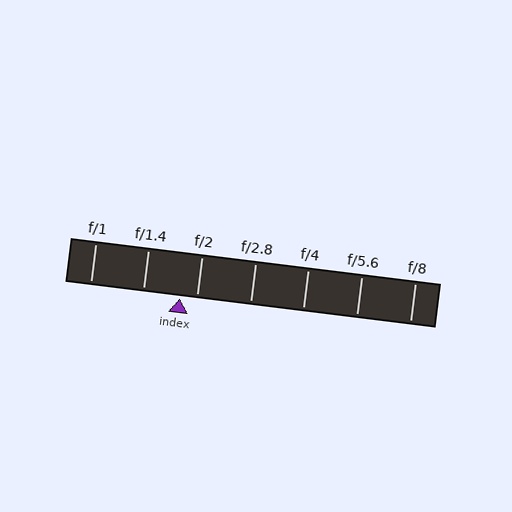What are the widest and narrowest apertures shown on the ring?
The widest aperture shown is f/1 and the narrowest is f/8.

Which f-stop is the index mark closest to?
The index mark is closest to f/2.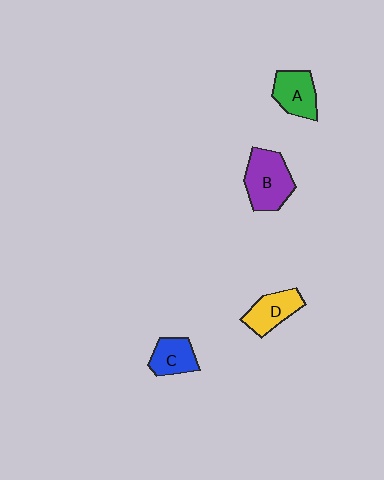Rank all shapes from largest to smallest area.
From largest to smallest: B (purple), A (green), D (yellow), C (blue).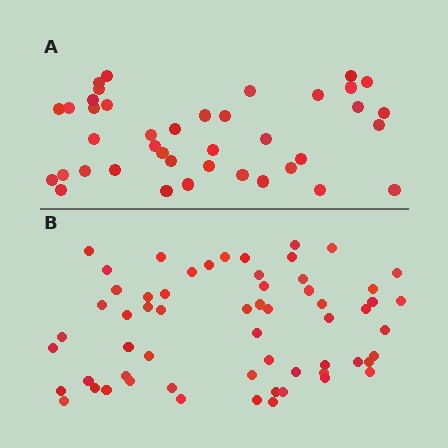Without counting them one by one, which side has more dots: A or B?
Region B (the bottom region) has more dots.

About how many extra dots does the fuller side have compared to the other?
Region B has approximately 20 more dots than region A.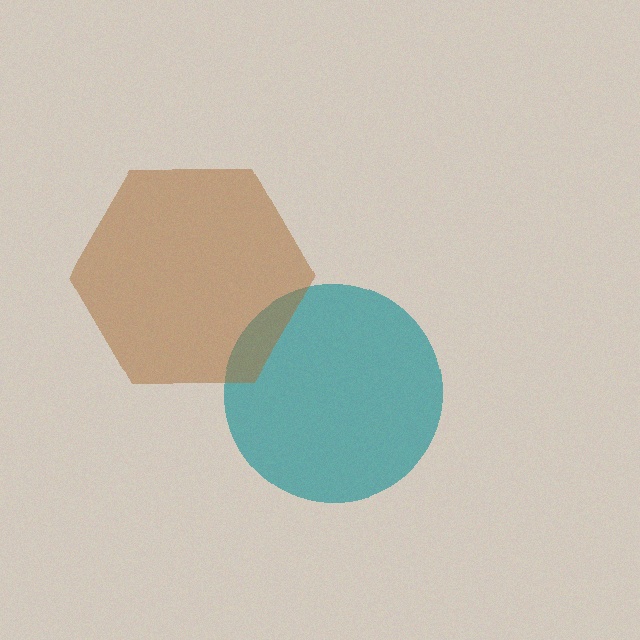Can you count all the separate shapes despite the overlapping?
Yes, there are 2 separate shapes.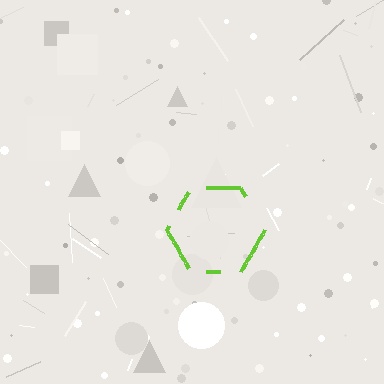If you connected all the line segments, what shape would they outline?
They would outline a hexagon.